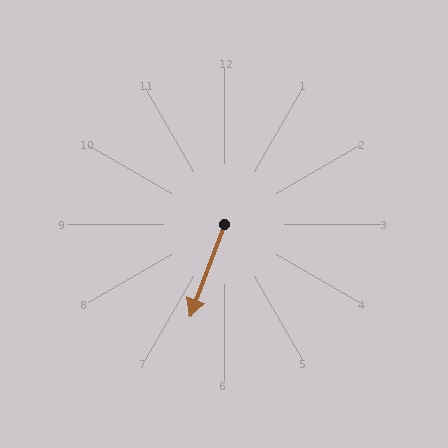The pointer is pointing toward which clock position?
Roughly 7 o'clock.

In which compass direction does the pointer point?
South.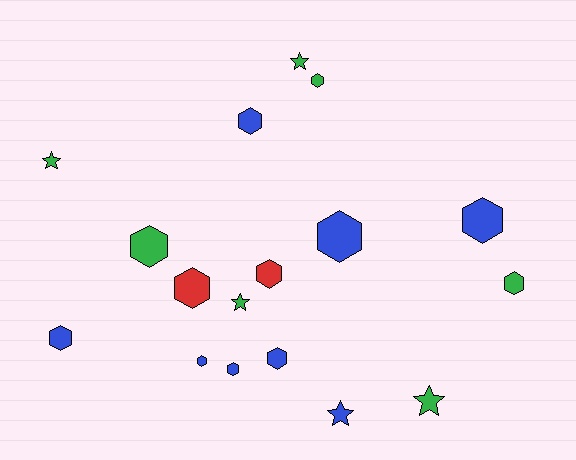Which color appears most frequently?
Blue, with 8 objects.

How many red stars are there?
There are no red stars.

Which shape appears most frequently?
Hexagon, with 12 objects.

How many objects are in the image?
There are 17 objects.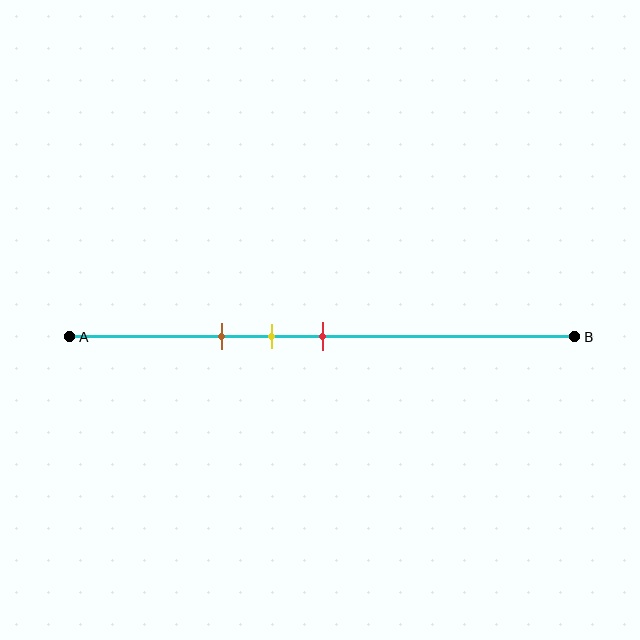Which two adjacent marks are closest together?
The yellow and red marks are the closest adjacent pair.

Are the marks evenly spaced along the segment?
Yes, the marks are approximately evenly spaced.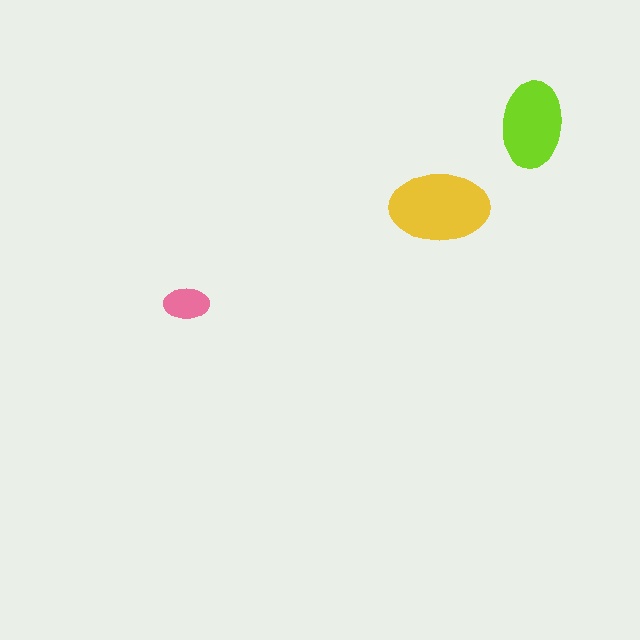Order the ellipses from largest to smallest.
the yellow one, the lime one, the pink one.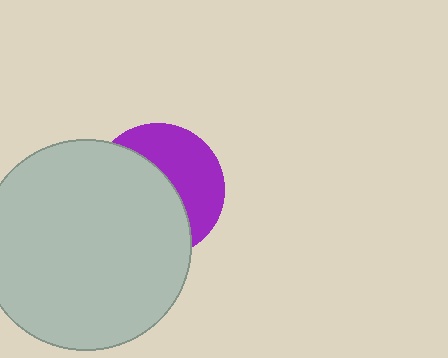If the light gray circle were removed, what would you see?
You would see the complete purple circle.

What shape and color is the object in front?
The object in front is a light gray circle.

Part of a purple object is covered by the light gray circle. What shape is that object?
It is a circle.